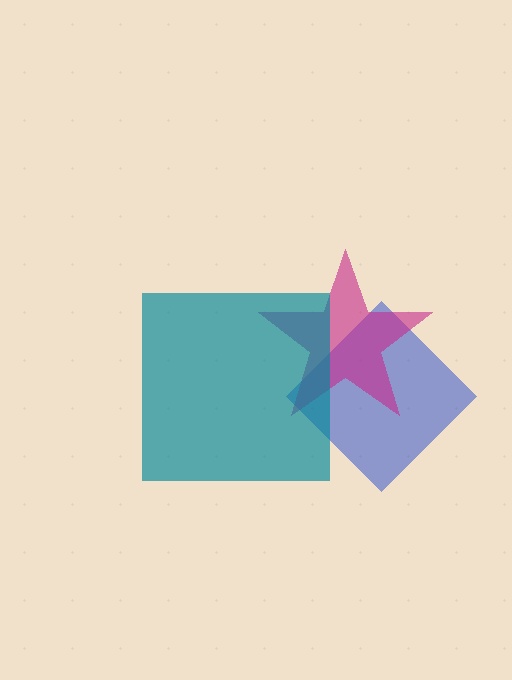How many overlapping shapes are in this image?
There are 3 overlapping shapes in the image.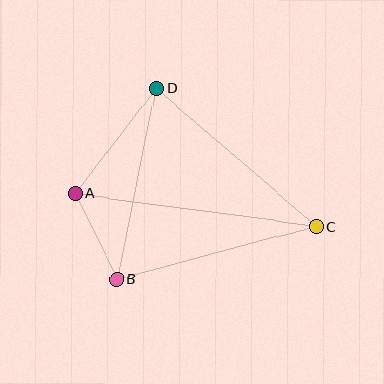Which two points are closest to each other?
Points A and B are closest to each other.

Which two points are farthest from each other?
Points A and C are farthest from each other.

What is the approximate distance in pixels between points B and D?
The distance between B and D is approximately 195 pixels.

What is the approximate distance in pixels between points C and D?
The distance between C and D is approximately 211 pixels.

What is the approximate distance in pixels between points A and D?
The distance between A and D is approximately 133 pixels.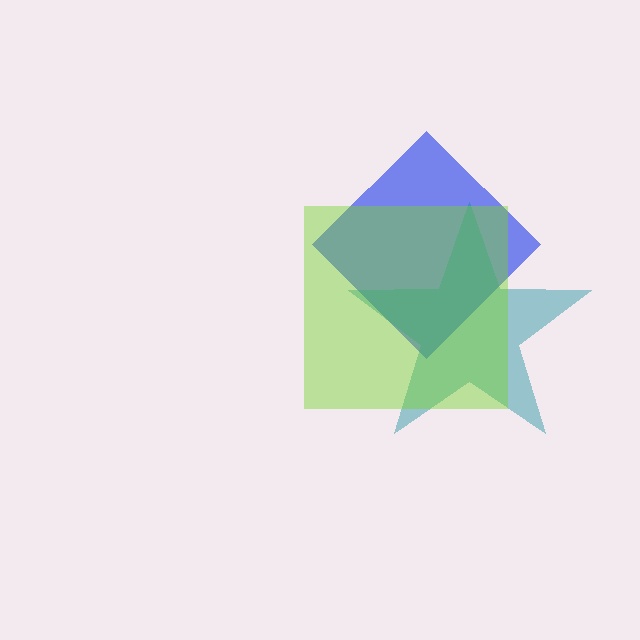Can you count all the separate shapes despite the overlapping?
Yes, there are 3 separate shapes.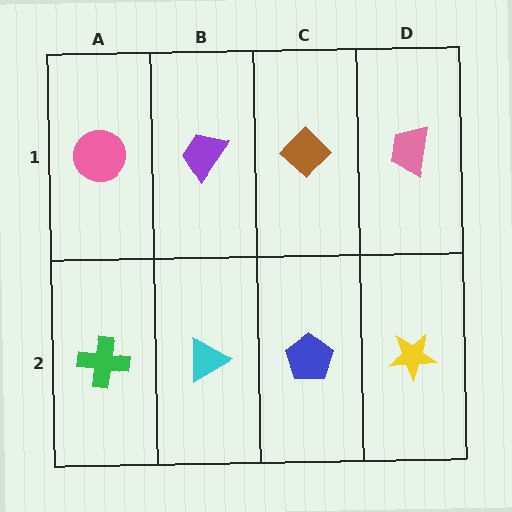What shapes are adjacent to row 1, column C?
A blue pentagon (row 2, column C), a purple trapezoid (row 1, column B), a pink trapezoid (row 1, column D).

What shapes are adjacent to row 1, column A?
A green cross (row 2, column A), a purple trapezoid (row 1, column B).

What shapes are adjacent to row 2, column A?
A pink circle (row 1, column A), a cyan triangle (row 2, column B).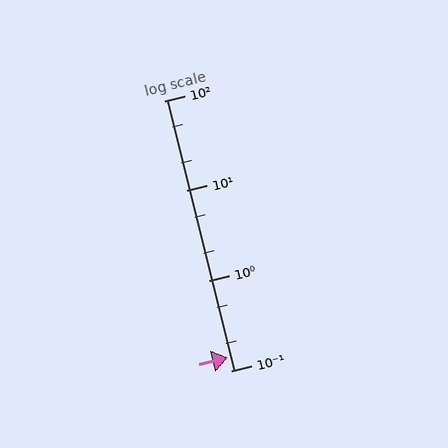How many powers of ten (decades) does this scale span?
The scale spans 3 decades, from 0.1 to 100.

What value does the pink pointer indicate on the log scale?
The pointer indicates approximately 0.14.